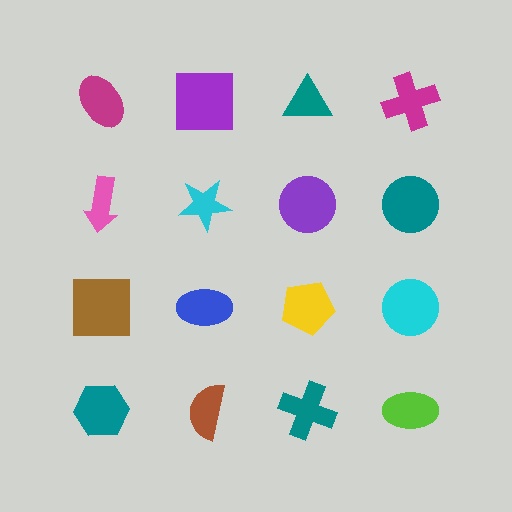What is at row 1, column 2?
A purple square.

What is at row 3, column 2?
A blue ellipse.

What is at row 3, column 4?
A cyan circle.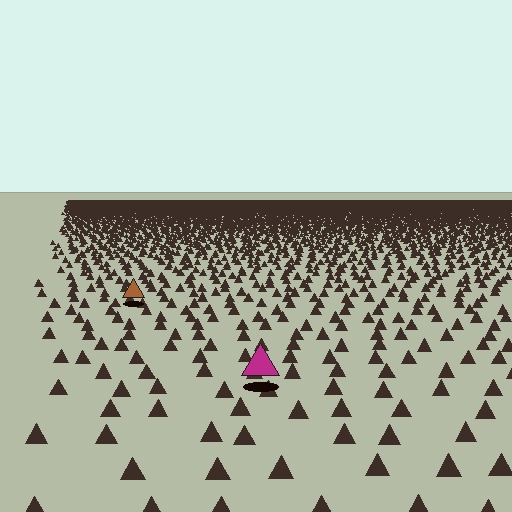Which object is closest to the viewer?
The magenta triangle is closest. The texture marks near it are larger and more spread out.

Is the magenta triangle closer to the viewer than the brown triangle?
Yes. The magenta triangle is closer — you can tell from the texture gradient: the ground texture is coarser near it.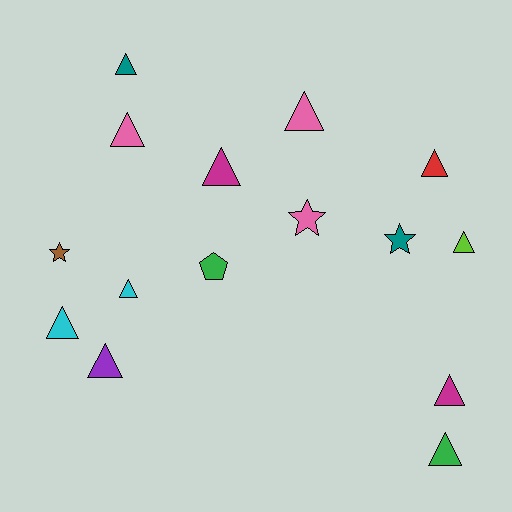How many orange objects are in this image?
There are no orange objects.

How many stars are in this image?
There are 3 stars.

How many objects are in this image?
There are 15 objects.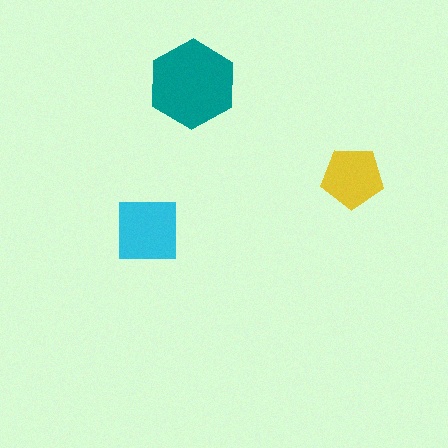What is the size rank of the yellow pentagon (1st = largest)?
3rd.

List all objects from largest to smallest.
The teal hexagon, the cyan square, the yellow pentagon.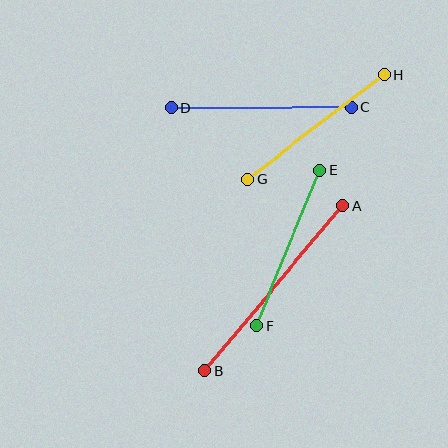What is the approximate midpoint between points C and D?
The midpoint is at approximately (261, 108) pixels.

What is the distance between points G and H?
The distance is approximately 172 pixels.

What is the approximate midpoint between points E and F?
The midpoint is at approximately (288, 248) pixels.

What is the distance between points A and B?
The distance is approximately 215 pixels.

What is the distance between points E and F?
The distance is approximately 167 pixels.